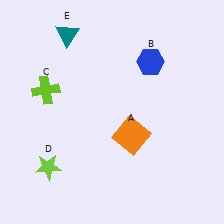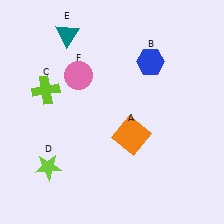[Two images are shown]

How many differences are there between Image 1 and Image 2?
There is 1 difference between the two images.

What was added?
A pink circle (F) was added in Image 2.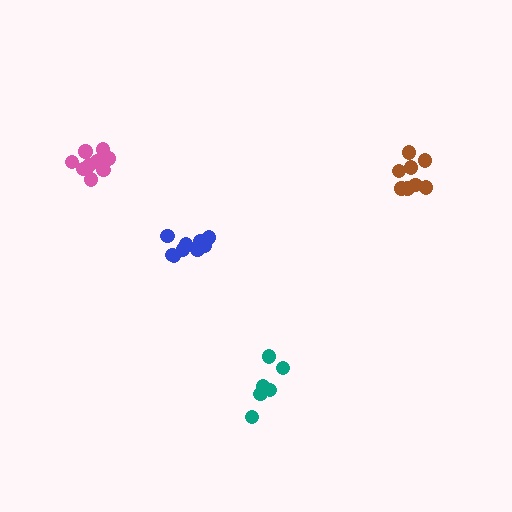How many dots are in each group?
Group 1: 9 dots, Group 2: 7 dots, Group 3: 8 dots, Group 4: 11 dots (35 total).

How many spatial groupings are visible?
There are 4 spatial groupings.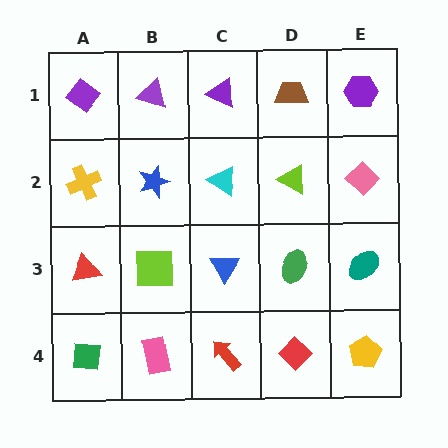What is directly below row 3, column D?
A red diamond.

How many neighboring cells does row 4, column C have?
3.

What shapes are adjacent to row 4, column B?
A lime square (row 3, column B), a green square (row 4, column A), a red arrow (row 4, column C).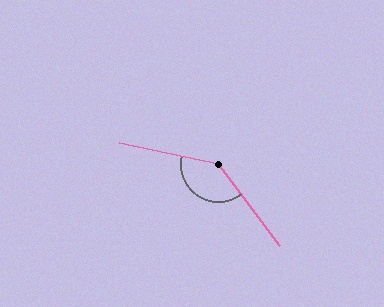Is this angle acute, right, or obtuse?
It is obtuse.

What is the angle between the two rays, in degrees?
Approximately 139 degrees.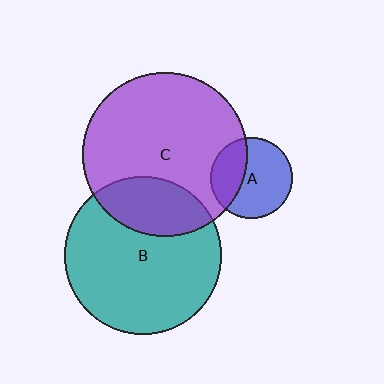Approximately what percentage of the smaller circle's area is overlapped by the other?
Approximately 35%.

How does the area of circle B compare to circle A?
Approximately 3.7 times.